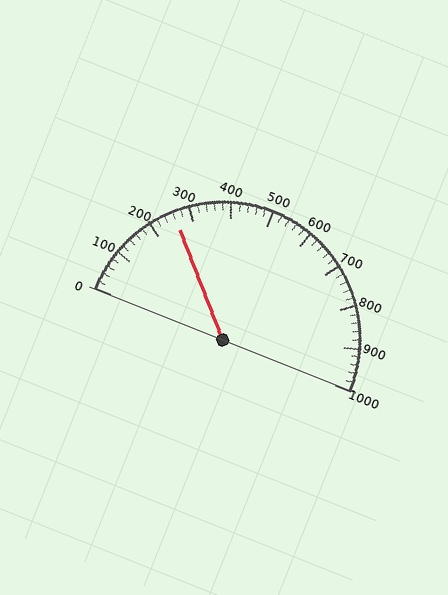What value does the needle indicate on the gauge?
The needle indicates approximately 260.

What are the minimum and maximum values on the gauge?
The gauge ranges from 0 to 1000.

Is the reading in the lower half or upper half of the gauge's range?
The reading is in the lower half of the range (0 to 1000).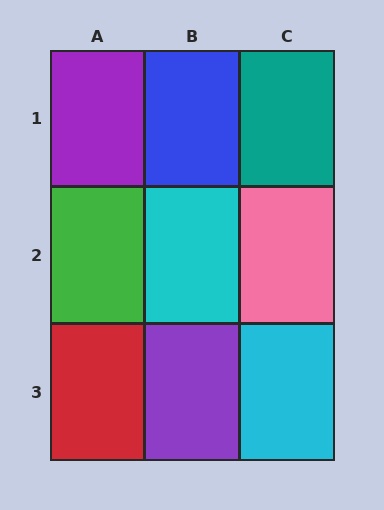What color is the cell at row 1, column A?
Purple.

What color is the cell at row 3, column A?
Red.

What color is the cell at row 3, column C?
Cyan.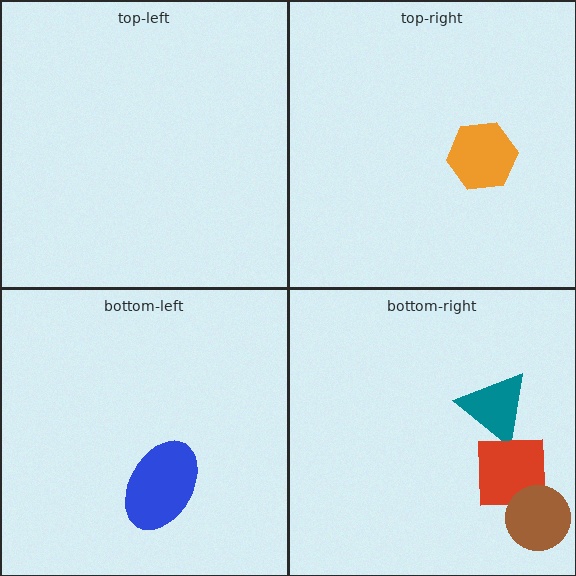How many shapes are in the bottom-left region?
1.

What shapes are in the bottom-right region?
The teal triangle, the red square, the brown circle.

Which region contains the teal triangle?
The bottom-right region.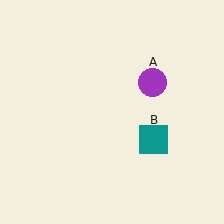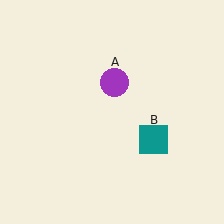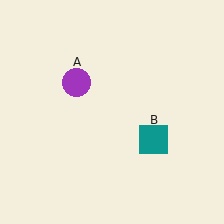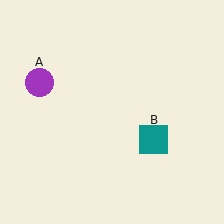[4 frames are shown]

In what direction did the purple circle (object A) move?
The purple circle (object A) moved left.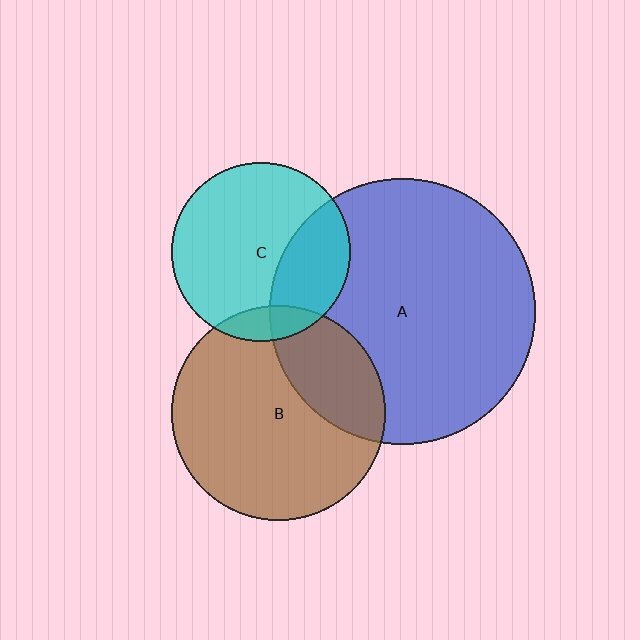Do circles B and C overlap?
Yes.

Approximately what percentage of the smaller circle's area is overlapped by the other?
Approximately 10%.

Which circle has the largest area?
Circle A (blue).